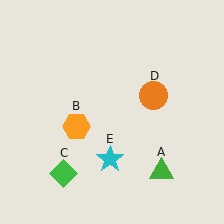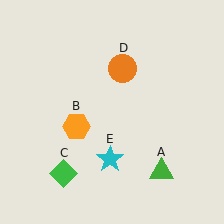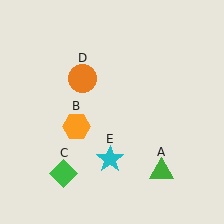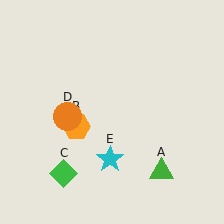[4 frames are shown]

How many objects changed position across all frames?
1 object changed position: orange circle (object D).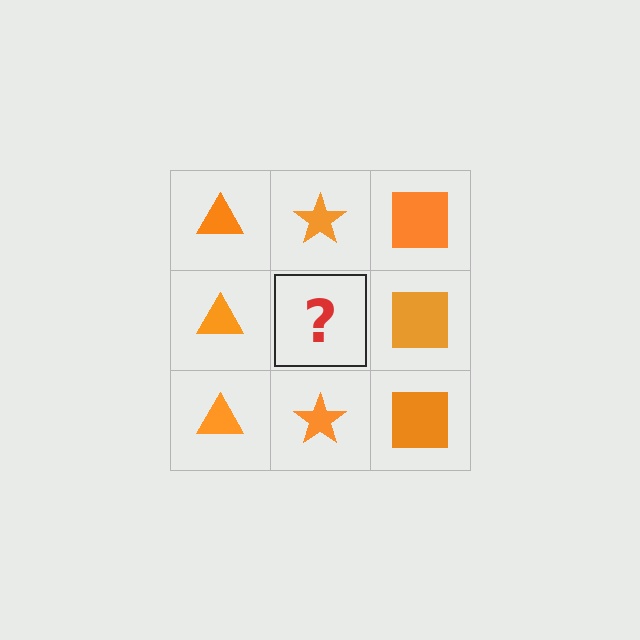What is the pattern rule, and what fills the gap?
The rule is that each column has a consistent shape. The gap should be filled with an orange star.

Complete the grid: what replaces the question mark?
The question mark should be replaced with an orange star.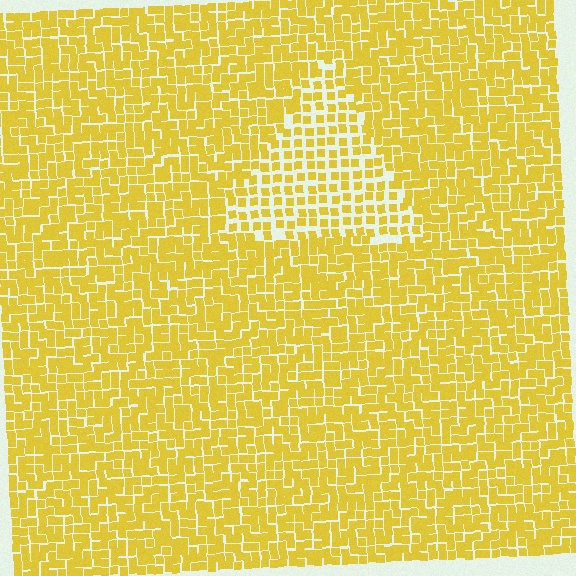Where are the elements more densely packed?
The elements are more densely packed outside the triangle boundary.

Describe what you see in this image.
The image contains small yellow elements arranged at two different densities. A triangle-shaped region is visible where the elements are less densely packed than the surrounding area.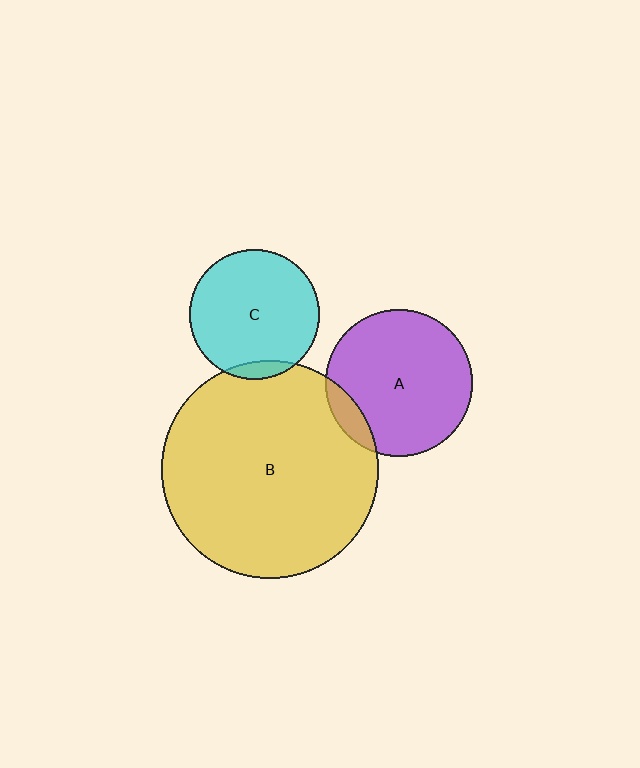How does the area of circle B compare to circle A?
Approximately 2.2 times.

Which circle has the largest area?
Circle B (yellow).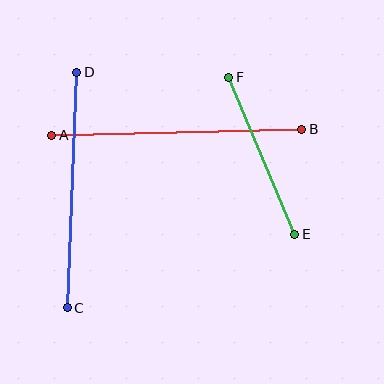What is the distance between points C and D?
The distance is approximately 236 pixels.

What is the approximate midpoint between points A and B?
The midpoint is at approximately (177, 132) pixels.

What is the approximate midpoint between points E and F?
The midpoint is at approximately (262, 156) pixels.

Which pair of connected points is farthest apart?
Points A and B are farthest apart.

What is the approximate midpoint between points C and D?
The midpoint is at approximately (72, 190) pixels.